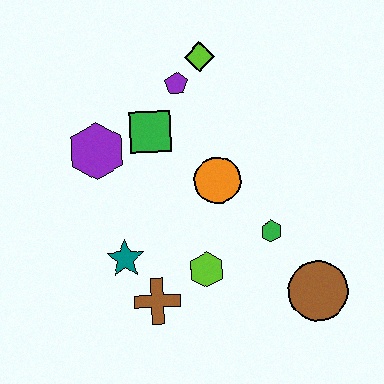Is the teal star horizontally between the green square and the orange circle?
No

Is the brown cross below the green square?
Yes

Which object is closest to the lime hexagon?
The brown cross is closest to the lime hexagon.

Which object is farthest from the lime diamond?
The brown circle is farthest from the lime diamond.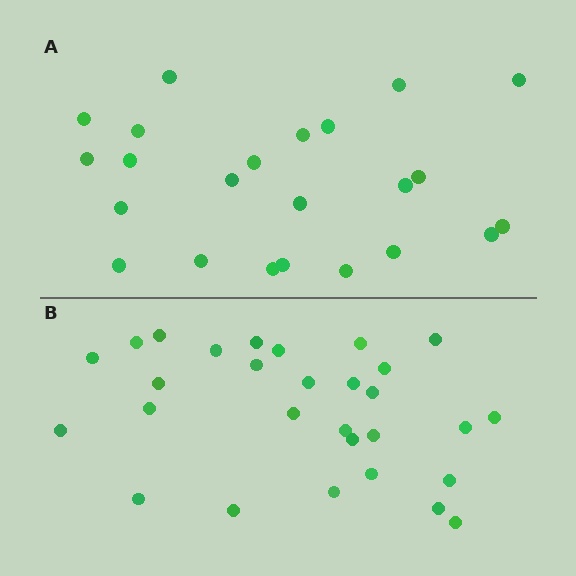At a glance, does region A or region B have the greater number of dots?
Region B (the bottom region) has more dots.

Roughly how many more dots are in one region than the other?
Region B has about 6 more dots than region A.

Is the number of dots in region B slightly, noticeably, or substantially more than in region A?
Region B has noticeably more, but not dramatically so. The ratio is roughly 1.3 to 1.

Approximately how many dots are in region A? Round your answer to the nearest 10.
About 20 dots. (The exact count is 23, which rounds to 20.)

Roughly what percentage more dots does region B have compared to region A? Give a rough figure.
About 25% more.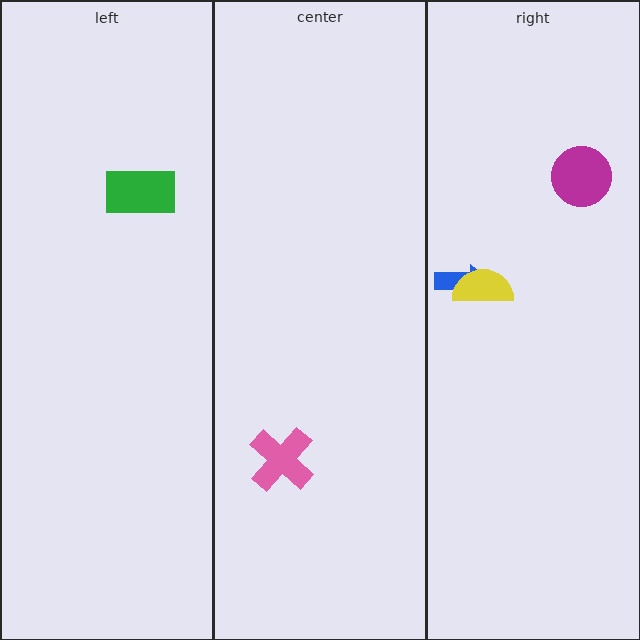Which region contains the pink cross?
The center region.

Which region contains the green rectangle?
The left region.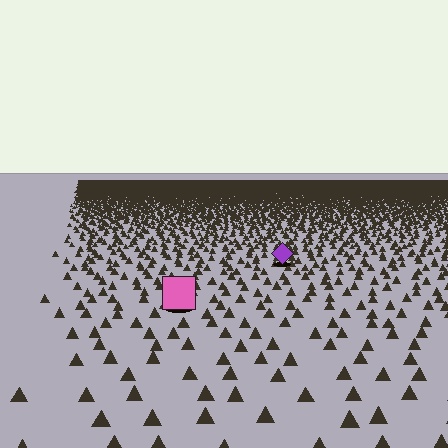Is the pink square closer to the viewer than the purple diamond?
Yes. The pink square is closer — you can tell from the texture gradient: the ground texture is coarser near it.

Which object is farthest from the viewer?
The purple diamond is farthest from the viewer. It appears smaller and the ground texture around it is denser.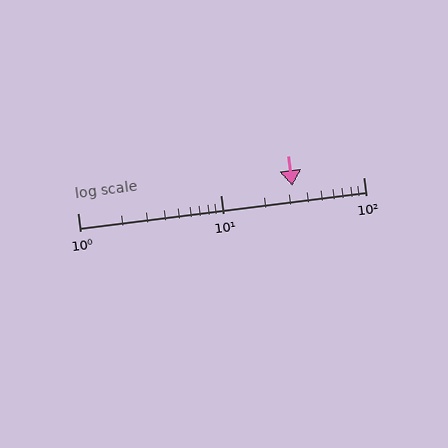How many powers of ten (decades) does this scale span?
The scale spans 2 decades, from 1 to 100.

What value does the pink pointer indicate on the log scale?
The pointer indicates approximately 32.